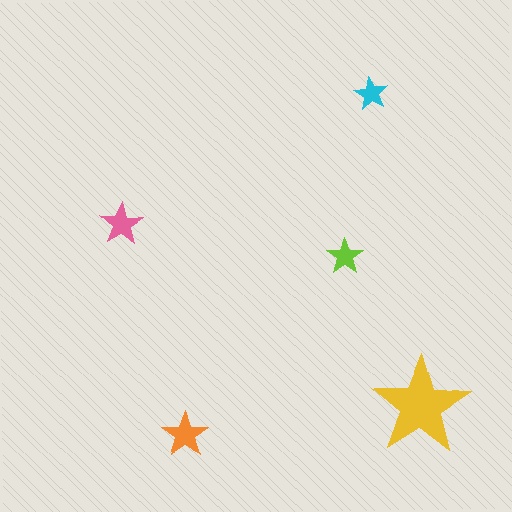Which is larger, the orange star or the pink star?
The orange one.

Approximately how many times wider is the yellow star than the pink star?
About 2.5 times wider.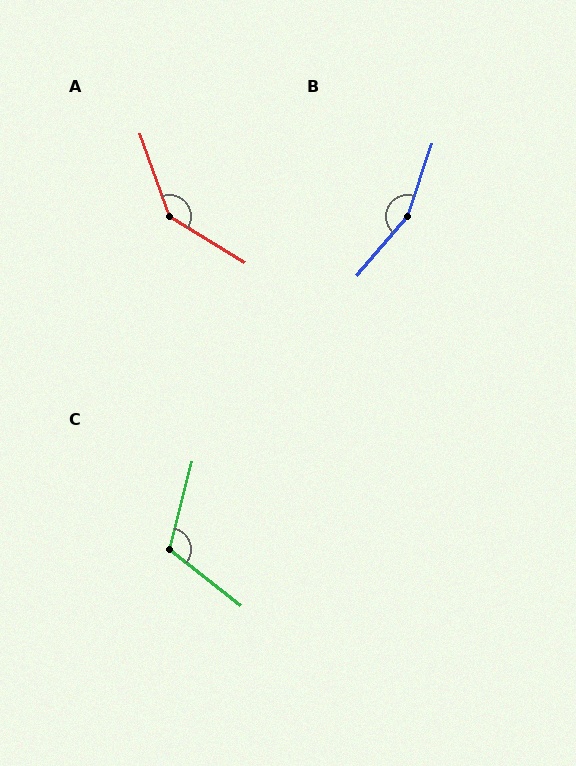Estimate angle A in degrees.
Approximately 141 degrees.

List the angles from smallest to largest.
C (113°), A (141°), B (158°).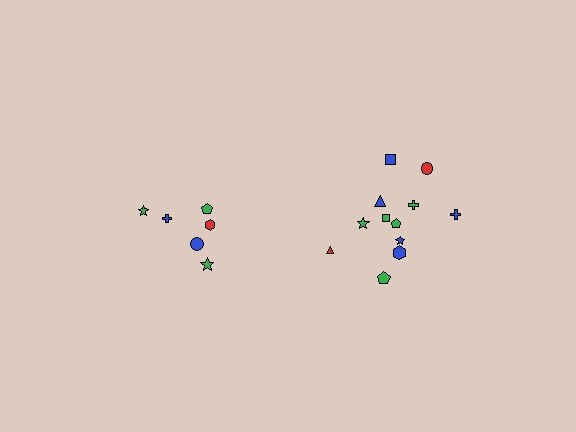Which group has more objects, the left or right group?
The right group.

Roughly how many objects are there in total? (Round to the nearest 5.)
Roughly 20 objects in total.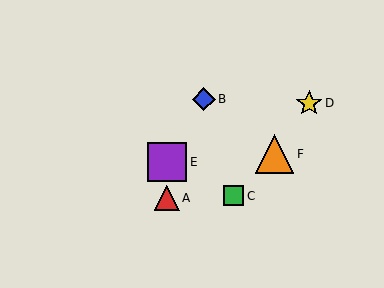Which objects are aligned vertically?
Objects A, E are aligned vertically.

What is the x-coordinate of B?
Object B is at x≈204.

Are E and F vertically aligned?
No, E is at x≈167 and F is at x≈274.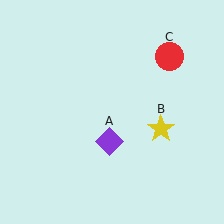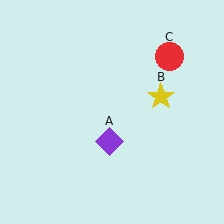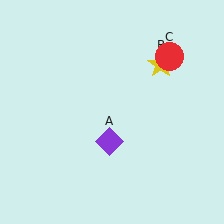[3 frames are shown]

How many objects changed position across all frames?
1 object changed position: yellow star (object B).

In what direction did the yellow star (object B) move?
The yellow star (object B) moved up.